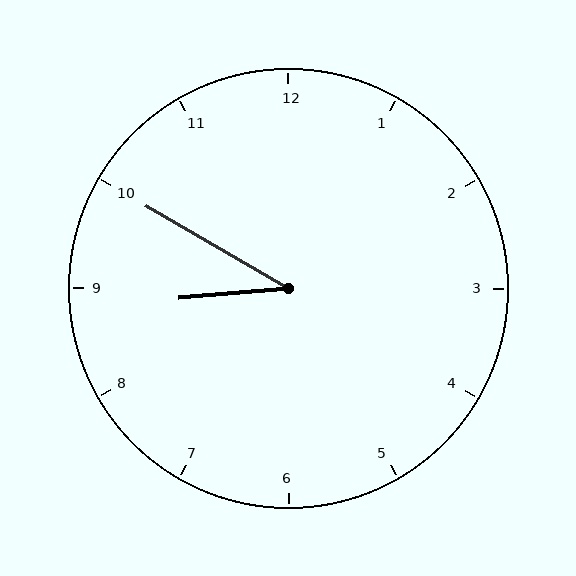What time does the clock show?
8:50.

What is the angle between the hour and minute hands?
Approximately 35 degrees.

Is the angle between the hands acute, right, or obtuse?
It is acute.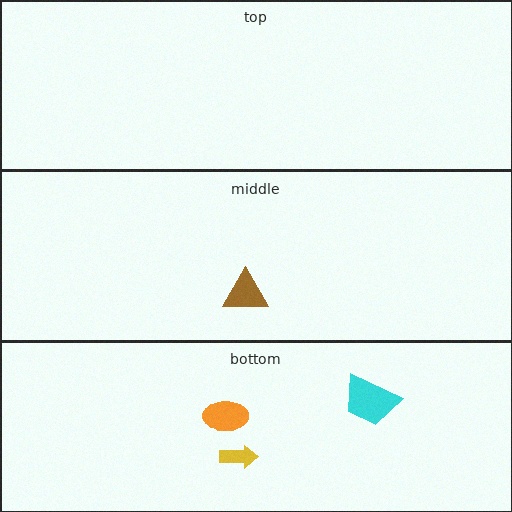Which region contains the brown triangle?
The middle region.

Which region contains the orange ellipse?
The bottom region.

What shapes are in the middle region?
The brown triangle.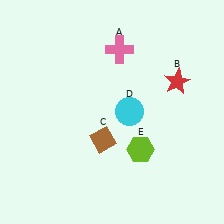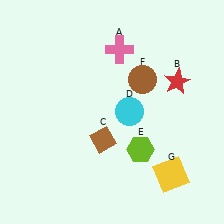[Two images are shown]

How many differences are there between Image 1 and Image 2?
There are 2 differences between the two images.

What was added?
A brown circle (F), a yellow square (G) were added in Image 2.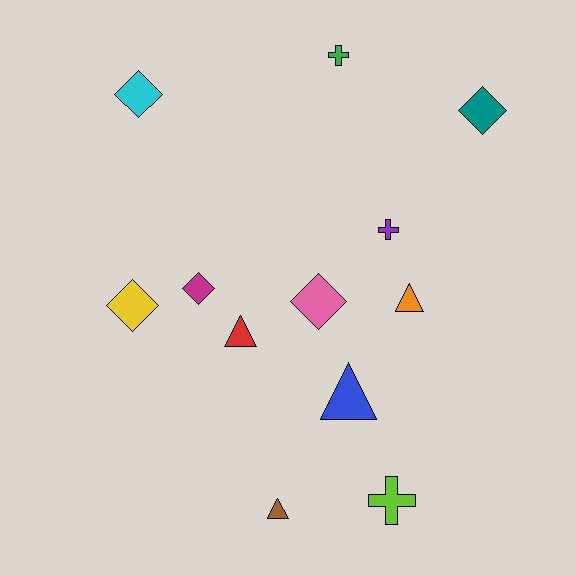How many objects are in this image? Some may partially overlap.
There are 12 objects.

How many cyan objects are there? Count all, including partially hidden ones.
There is 1 cyan object.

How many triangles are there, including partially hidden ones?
There are 4 triangles.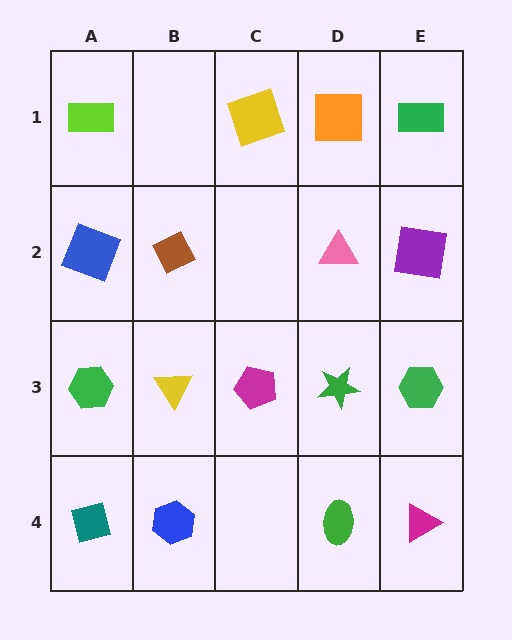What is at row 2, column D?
A pink triangle.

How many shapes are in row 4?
4 shapes.